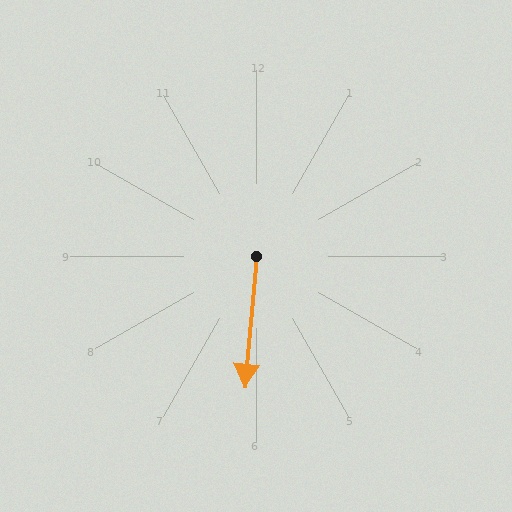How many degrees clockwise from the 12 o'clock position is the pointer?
Approximately 185 degrees.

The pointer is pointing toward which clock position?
Roughly 6 o'clock.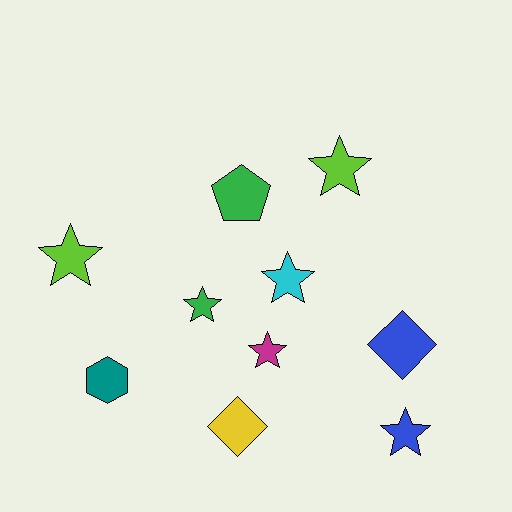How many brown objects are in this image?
There are no brown objects.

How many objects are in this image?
There are 10 objects.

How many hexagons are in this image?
There is 1 hexagon.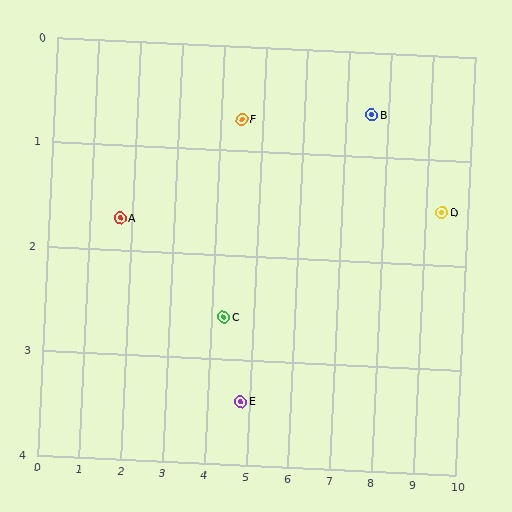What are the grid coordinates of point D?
Point D is at approximately (9.4, 1.5).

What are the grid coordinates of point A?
Point A is at approximately (1.7, 1.7).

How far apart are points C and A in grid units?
Points C and A are about 2.8 grid units apart.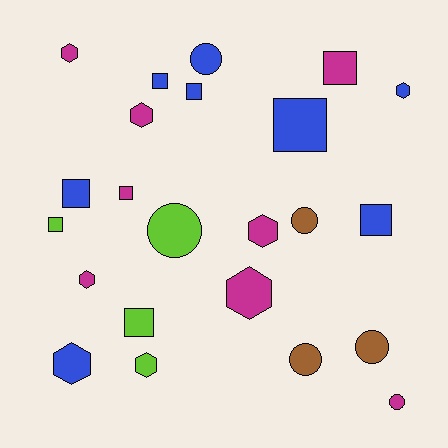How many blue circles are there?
There is 1 blue circle.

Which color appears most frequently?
Blue, with 8 objects.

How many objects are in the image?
There are 23 objects.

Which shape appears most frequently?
Square, with 9 objects.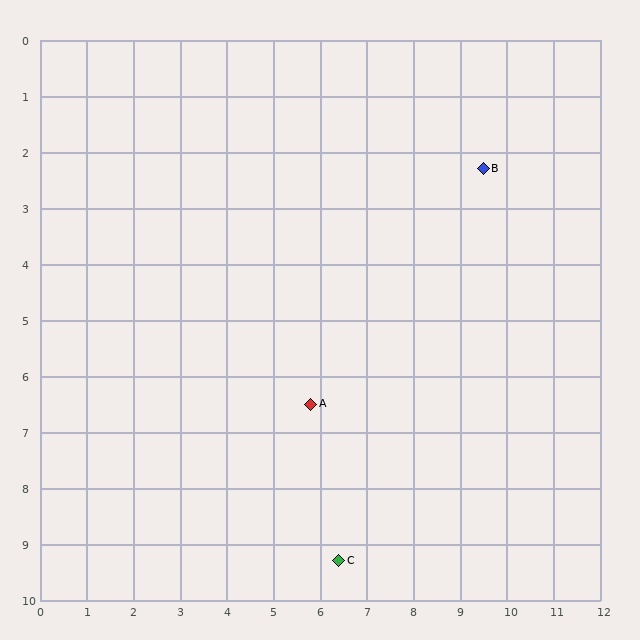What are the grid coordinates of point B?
Point B is at approximately (9.5, 2.3).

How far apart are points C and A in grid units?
Points C and A are about 2.9 grid units apart.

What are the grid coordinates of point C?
Point C is at approximately (6.4, 9.3).